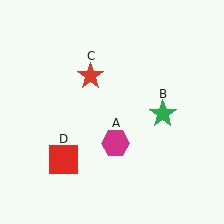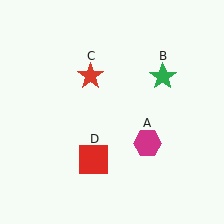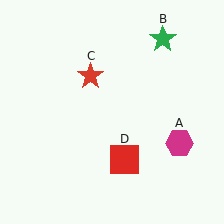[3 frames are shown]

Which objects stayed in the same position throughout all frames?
Red star (object C) remained stationary.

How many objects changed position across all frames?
3 objects changed position: magenta hexagon (object A), green star (object B), red square (object D).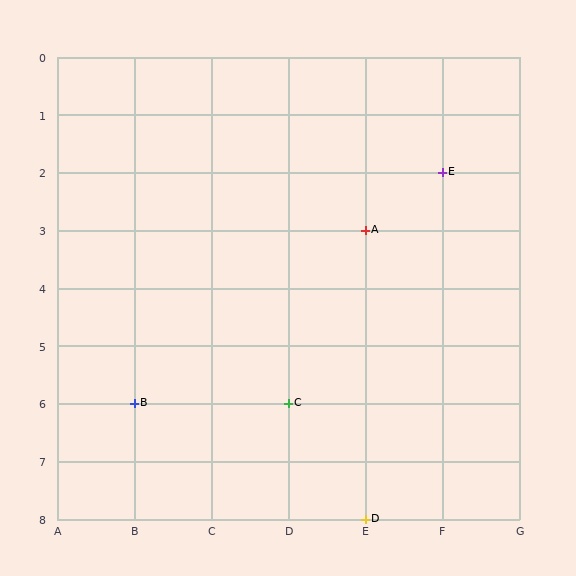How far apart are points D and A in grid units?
Points D and A are 5 rows apart.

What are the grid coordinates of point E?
Point E is at grid coordinates (F, 2).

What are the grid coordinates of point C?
Point C is at grid coordinates (D, 6).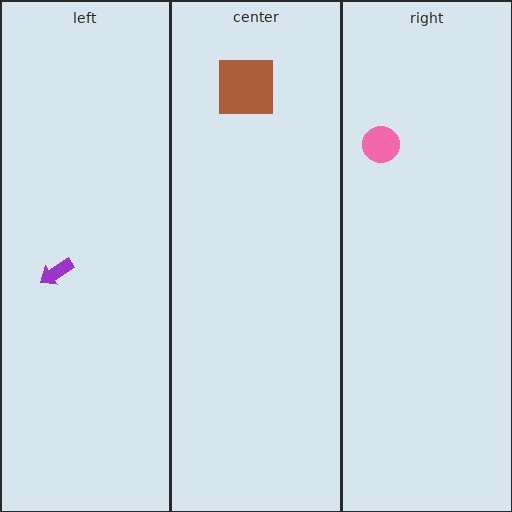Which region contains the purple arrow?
The left region.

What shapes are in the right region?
The pink circle.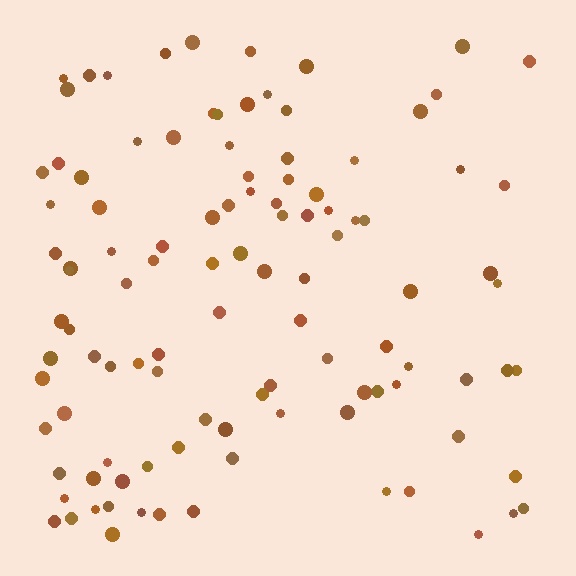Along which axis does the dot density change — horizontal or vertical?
Horizontal.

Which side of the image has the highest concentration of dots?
The left.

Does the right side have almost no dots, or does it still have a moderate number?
Still a moderate number, just noticeably fewer than the left.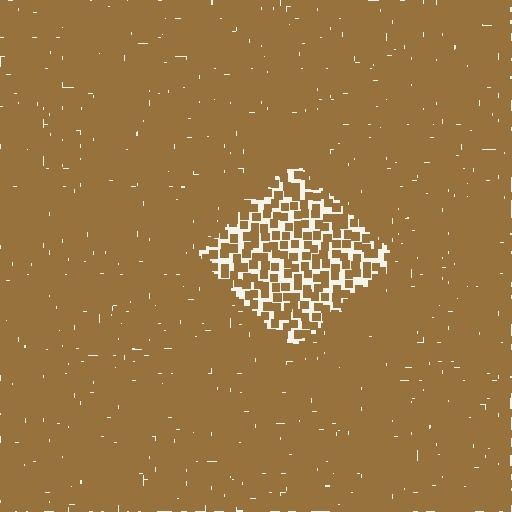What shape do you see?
I see a diamond.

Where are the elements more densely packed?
The elements are more densely packed outside the diamond boundary.